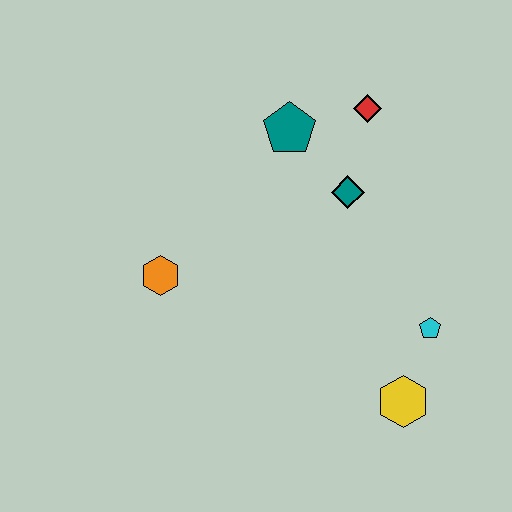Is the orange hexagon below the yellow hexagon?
No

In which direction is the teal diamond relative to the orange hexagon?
The teal diamond is to the right of the orange hexagon.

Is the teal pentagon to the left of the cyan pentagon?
Yes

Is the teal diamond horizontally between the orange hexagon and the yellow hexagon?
Yes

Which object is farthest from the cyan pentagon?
The orange hexagon is farthest from the cyan pentagon.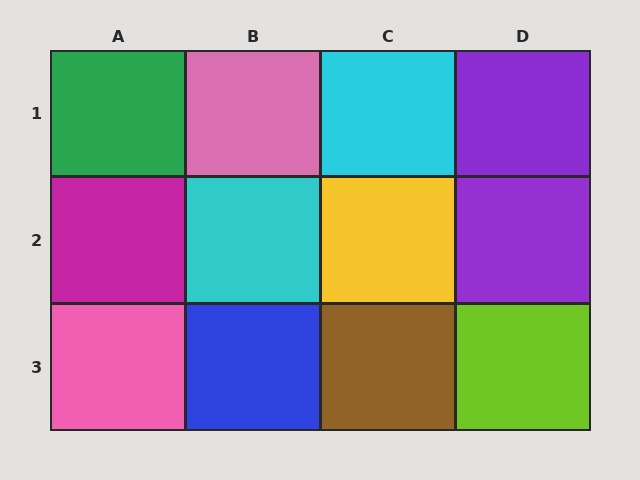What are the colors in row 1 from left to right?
Green, pink, cyan, purple.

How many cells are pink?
2 cells are pink.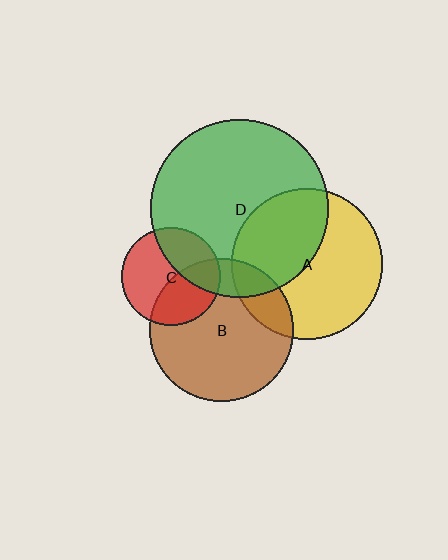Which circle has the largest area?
Circle D (green).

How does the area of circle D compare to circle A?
Approximately 1.4 times.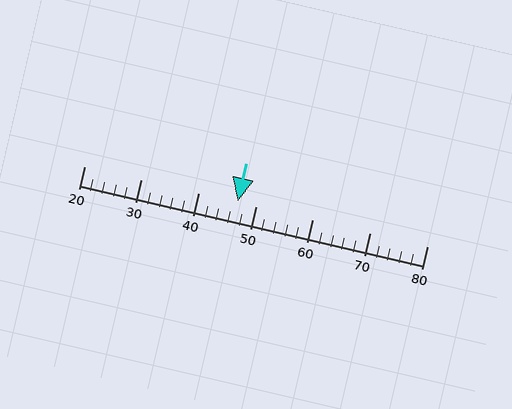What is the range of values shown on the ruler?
The ruler shows values from 20 to 80.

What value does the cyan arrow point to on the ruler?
The cyan arrow points to approximately 47.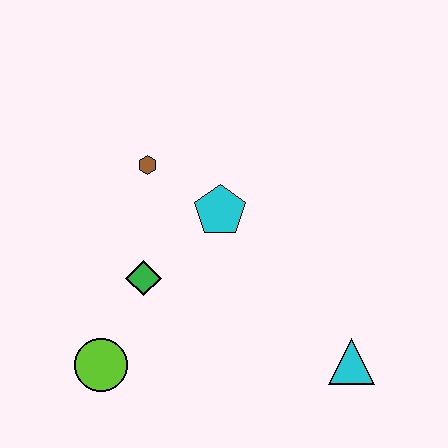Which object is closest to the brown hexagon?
The cyan pentagon is closest to the brown hexagon.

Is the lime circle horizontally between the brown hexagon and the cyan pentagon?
No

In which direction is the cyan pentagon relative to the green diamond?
The cyan pentagon is to the right of the green diamond.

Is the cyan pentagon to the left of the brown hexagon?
No